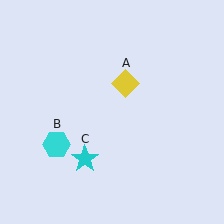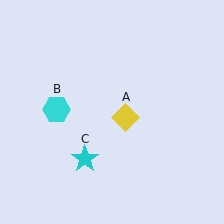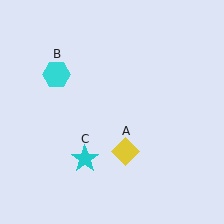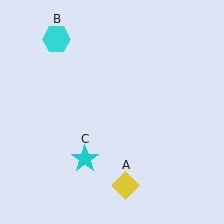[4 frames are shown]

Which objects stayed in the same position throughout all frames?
Cyan star (object C) remained stationary.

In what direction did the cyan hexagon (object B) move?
The cyan hexagon (object B) moved up.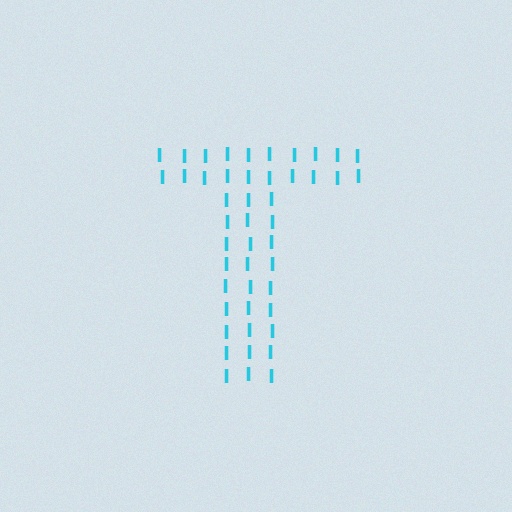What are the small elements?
The small elements are letter I's.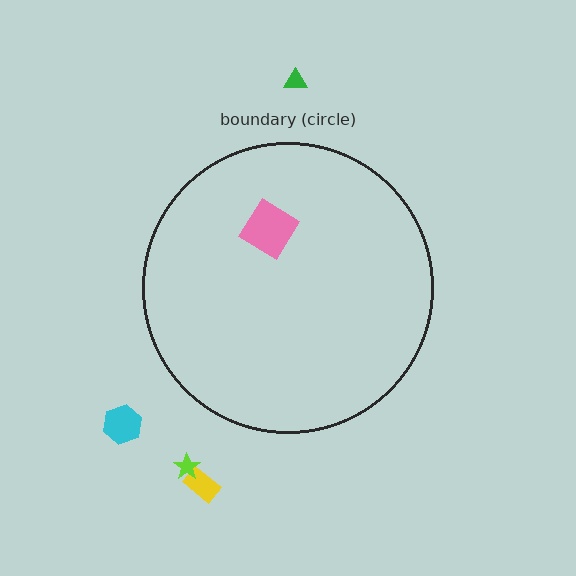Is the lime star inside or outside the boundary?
Outside.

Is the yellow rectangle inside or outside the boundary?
Outside.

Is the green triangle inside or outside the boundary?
Outside.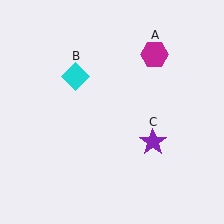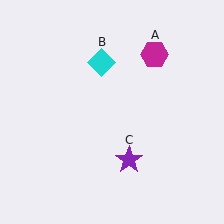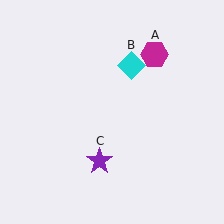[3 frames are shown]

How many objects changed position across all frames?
2 objects changed position: cyan diamond (object B), purple star (object C).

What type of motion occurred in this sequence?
The cyan diamond (object B), purple star (object C) rotated clockwise around the center of the scene.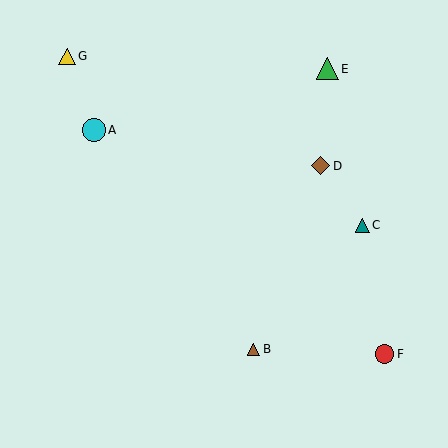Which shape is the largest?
The cyan circle (labeled A) is the largest.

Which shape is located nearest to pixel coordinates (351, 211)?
The teal triangle (labeled C) at (362, 225) is nearest to that location.